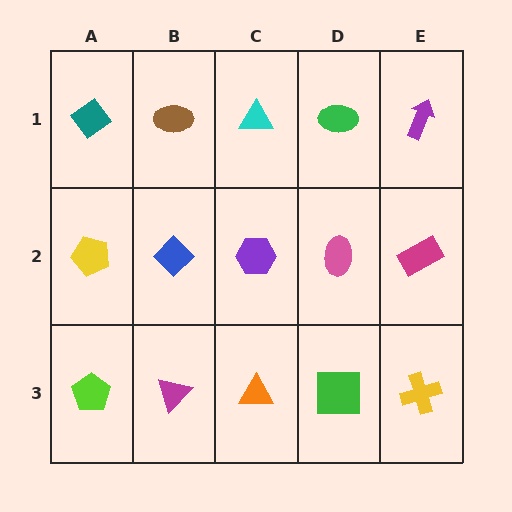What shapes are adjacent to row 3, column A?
A yellow pentagon (row 2, column A), a magenta triangle (row 3, column B).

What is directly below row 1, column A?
A yellow pentagon.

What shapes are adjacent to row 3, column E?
A magenta rectangle (row 2, column E), a green square (row 3, column D).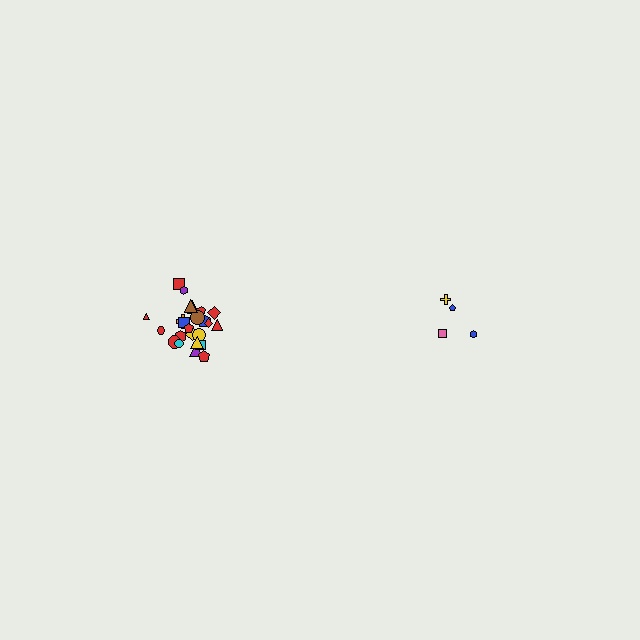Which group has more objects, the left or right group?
The left group.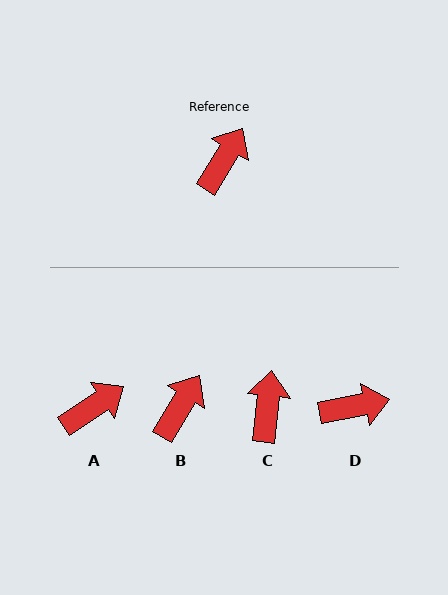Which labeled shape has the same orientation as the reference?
B.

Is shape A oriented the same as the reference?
No, it is off by about 25 degrees.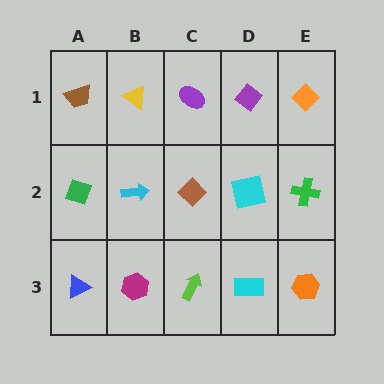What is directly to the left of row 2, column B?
A green diamond.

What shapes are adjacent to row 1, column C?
A brown diamond (row 2, column C), a yellow triangle (row 1, column B), a purple diamond (row 1, column D).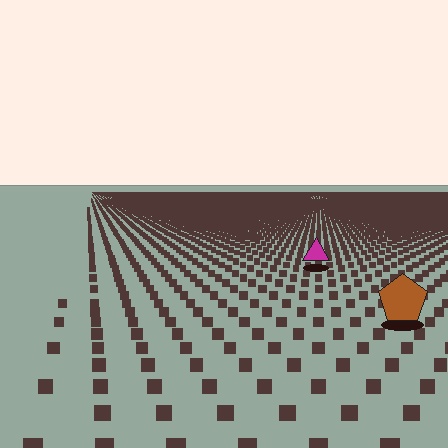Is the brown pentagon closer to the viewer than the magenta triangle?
Yes. The brown pentagon is closer — you can tell from the texture gradient: the ground texture is coarser near it.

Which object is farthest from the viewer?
The magenta triangle is farthest from the viewer. It appears smaller and the ground texture around it is denser.